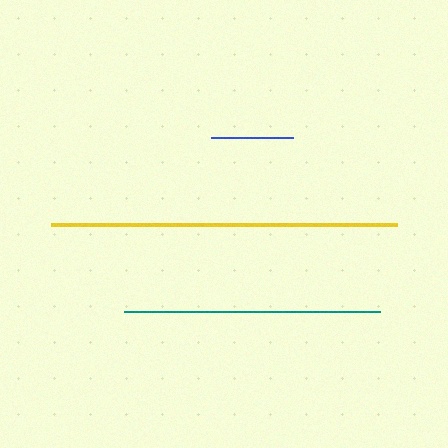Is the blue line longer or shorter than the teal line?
The teal line is longer than the blue line.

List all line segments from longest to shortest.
From longest to shortest: yellow, teal, blue.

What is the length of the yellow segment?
The yellow segment is approximately 346 pixels long.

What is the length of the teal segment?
The teal segment is approximately 256 pixels long.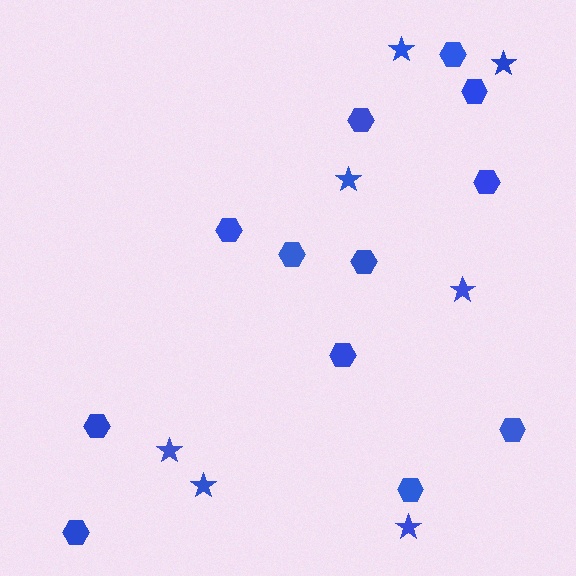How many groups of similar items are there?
There are 2 groups: one group of stars (7) and one group of hexagons (12).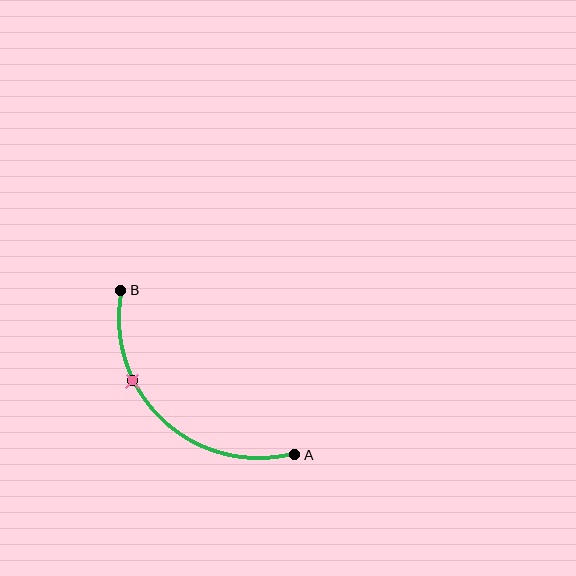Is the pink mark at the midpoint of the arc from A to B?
No. The pink mark lies on the arc but is closer to endpoint B. The arc midpoint would be at the point on the curve equidistant along the arc from both A and B.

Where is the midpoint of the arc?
The arc midpoint is the point on the curve farthest from the straight line joining A and B. It sits below and to the left of that line.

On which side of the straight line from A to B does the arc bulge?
The arc bulges below and to the left of the straight line connecting A and B.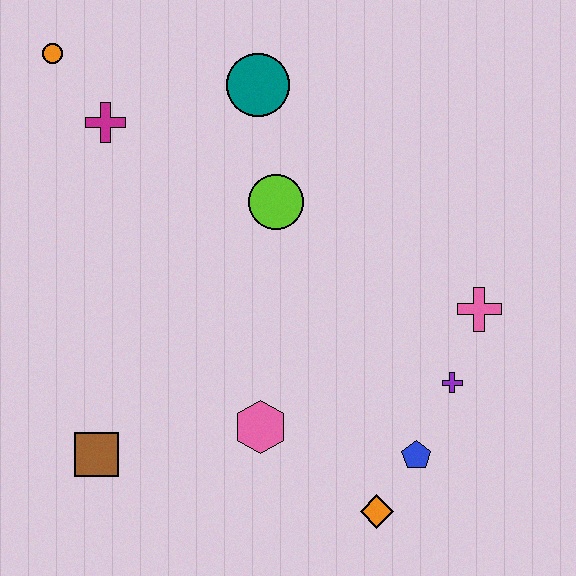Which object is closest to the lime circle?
The teal circle is closest to the lime circle.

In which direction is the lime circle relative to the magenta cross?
The lime circle is to the right of the magenta cross.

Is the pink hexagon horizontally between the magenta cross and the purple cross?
Yes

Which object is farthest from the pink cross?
The orange circle is farthest from the pink cross.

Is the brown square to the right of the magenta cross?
No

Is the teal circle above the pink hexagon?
Yes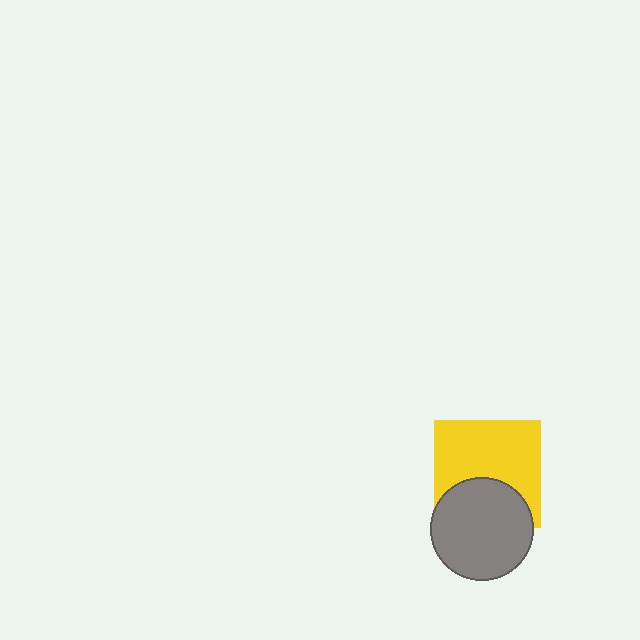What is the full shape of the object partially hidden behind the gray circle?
The partially hidden object is a yellow square.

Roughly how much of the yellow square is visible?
Most of it is visible (roughly 65%).